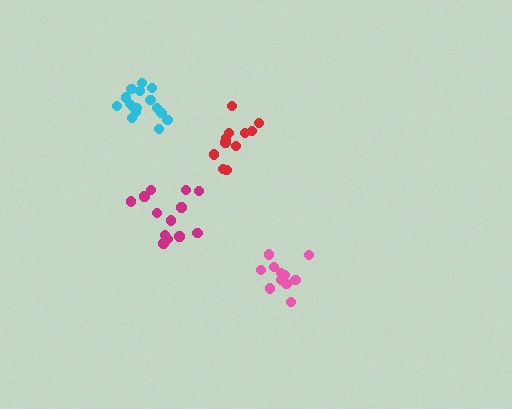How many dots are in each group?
Group 1: 13 dots, Group 2: 16 dots, Group 3: 11 dots, Group 4: 11 dots (51 total).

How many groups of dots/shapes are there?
There are 4 groups.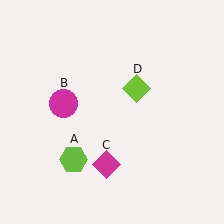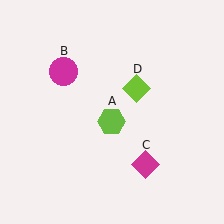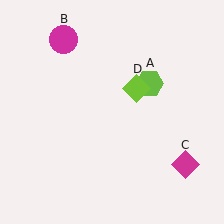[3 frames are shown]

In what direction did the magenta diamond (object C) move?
The magenta diamond (object C) moved right.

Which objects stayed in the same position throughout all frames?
Lime diamond (object D) remained stationary.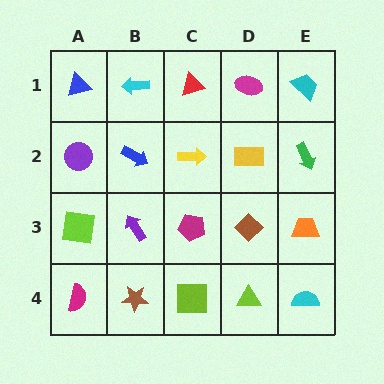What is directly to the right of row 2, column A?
A blue arrow.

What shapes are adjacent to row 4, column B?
A purple arrow (row 3, column B), a magenta semicircle (row 4, column A), a lime square (row 4, column C).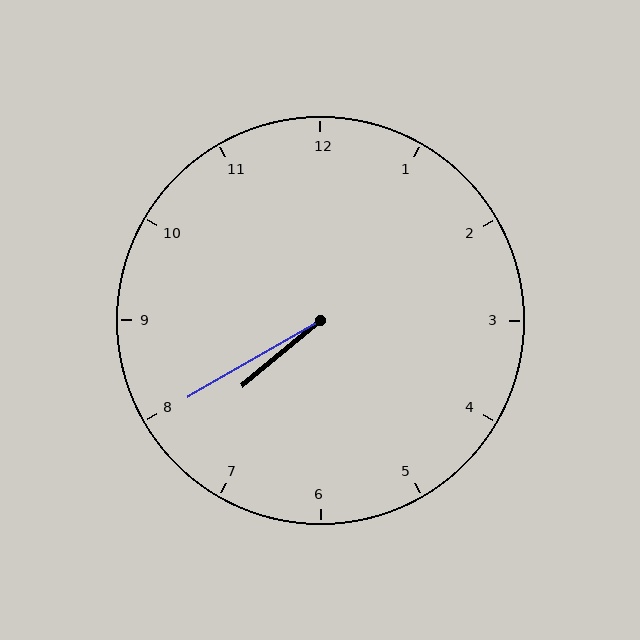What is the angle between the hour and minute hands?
Approximately 10 degrees.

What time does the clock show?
7:40.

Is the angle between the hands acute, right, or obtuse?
It is acute.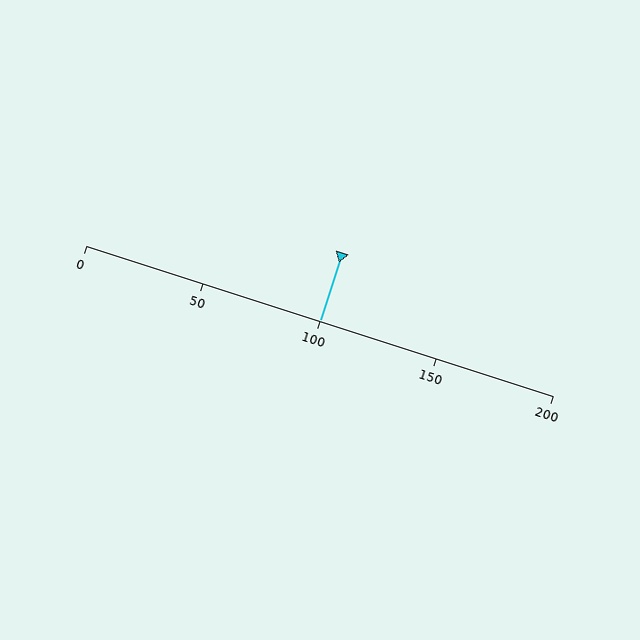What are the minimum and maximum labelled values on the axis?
The axis runs from 0 to 200.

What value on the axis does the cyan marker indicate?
The marker indicates approximately 100.